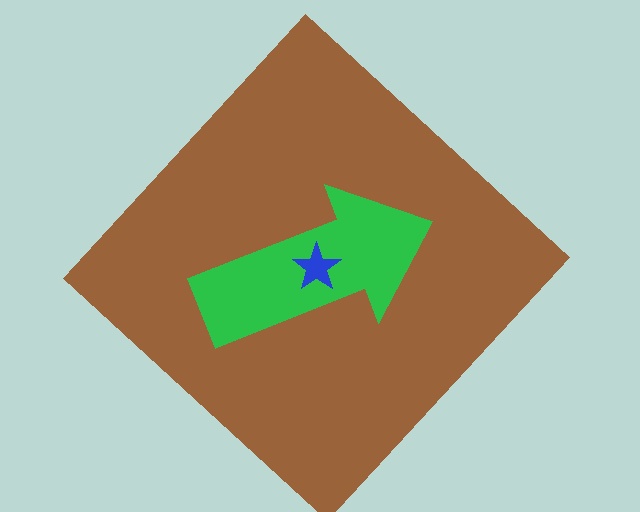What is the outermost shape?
The brown diamond.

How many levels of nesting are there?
3.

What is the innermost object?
The blue star.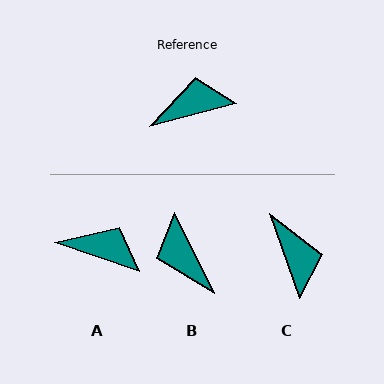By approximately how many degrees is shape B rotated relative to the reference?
Approximately 102 degrees counter-clockwise.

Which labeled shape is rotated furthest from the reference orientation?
B, about 102 degrees away.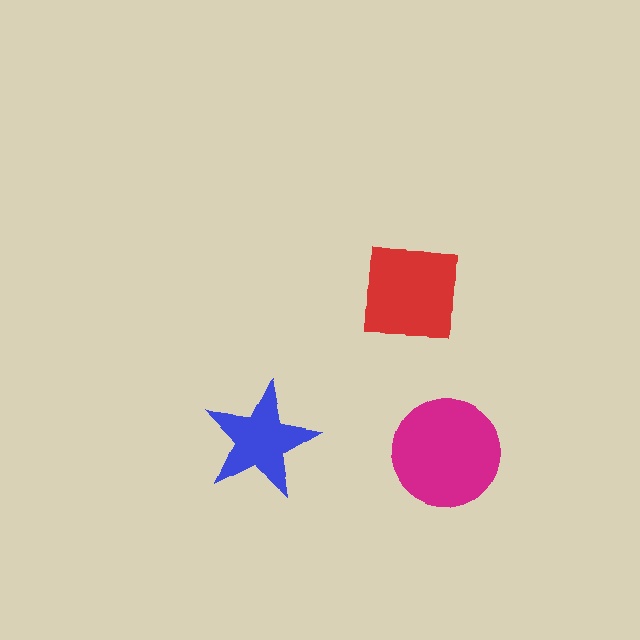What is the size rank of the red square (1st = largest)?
2nd.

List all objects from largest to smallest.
The magenta circle, the red square, the blue star.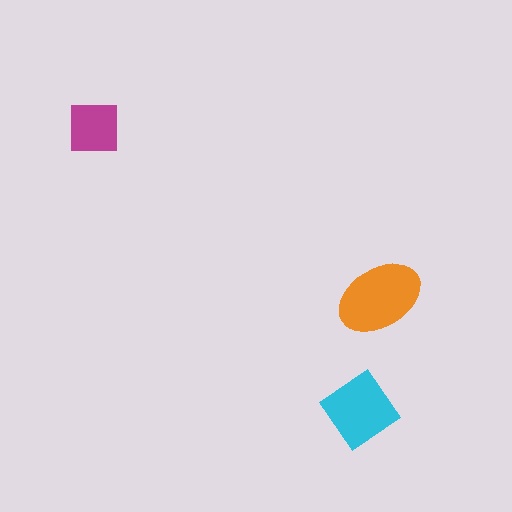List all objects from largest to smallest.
The orange ellipse, the cyan diamond, the magenta square.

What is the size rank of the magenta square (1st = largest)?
3rd.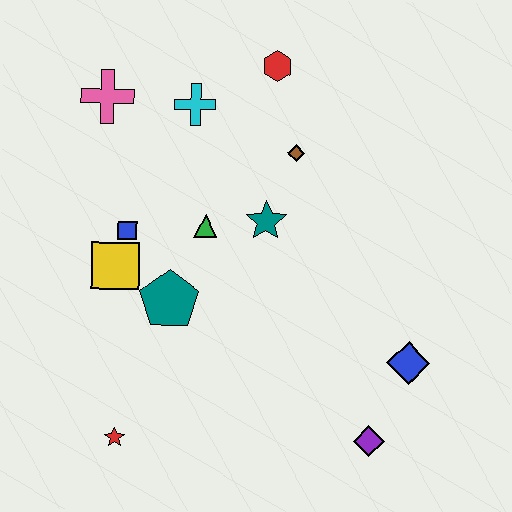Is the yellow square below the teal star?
Yes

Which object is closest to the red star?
The teal pentagon is closest to the red star.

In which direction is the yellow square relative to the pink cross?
The yellow square is below the pink cross.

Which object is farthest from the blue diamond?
The pink cross is farthest from the blue diamond.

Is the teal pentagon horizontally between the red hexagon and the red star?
Yes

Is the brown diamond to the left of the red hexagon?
No